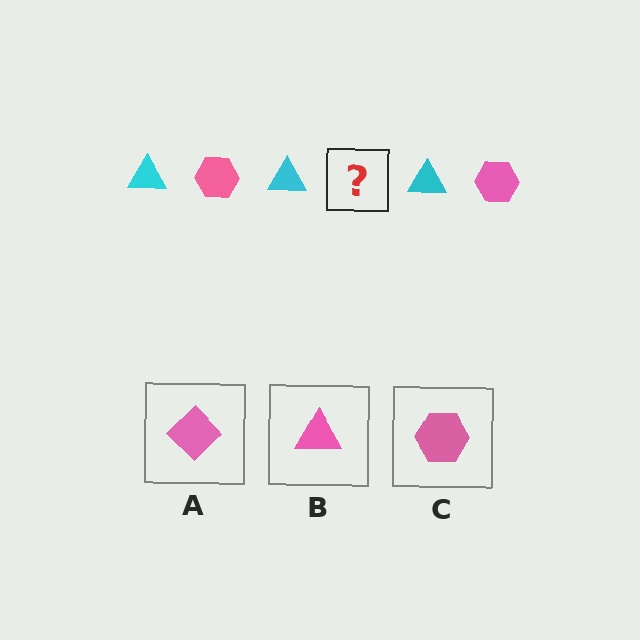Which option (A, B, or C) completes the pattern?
C.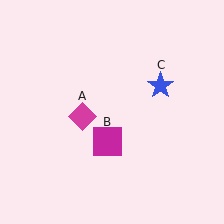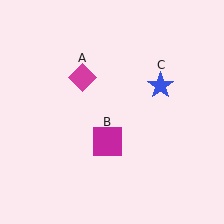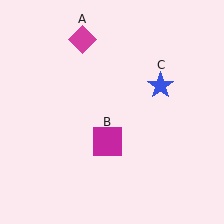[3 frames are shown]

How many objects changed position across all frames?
1 object changed position: magenta diamond (object A).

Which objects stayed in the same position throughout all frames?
Magenta square (object B) and blue star (object C) remained stationary.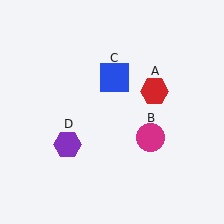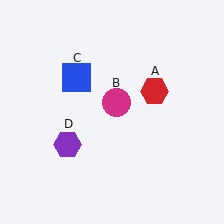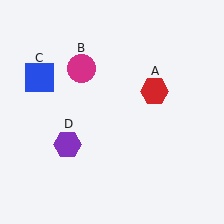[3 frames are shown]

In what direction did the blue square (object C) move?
The blue square (object C) moved left.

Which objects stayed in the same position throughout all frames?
Red hexagon (object A) and purple hexagon (object D) remained stationary.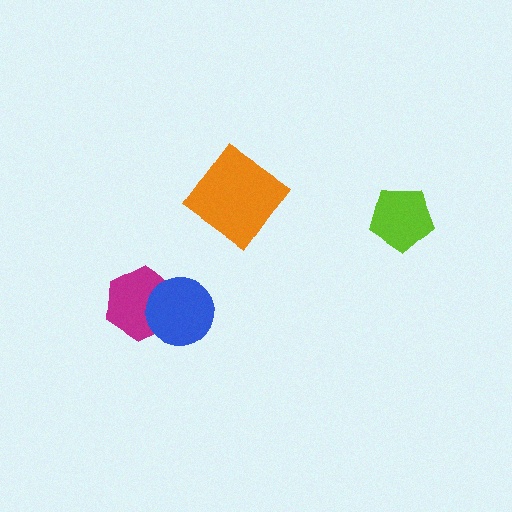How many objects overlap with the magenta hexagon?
1 object overlaps with the magenta hexagon.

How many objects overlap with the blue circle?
1 object overlaps with the blue circle.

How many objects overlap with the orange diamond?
0 objects overlap with the orange diamond.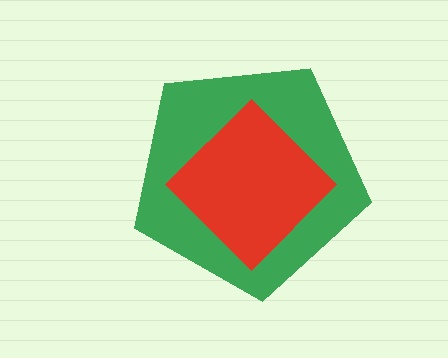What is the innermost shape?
The red diamond.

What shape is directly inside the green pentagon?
The red diamond.